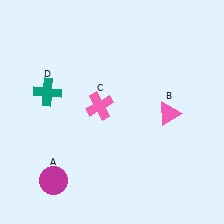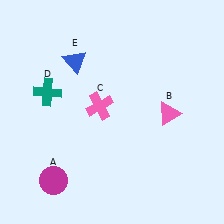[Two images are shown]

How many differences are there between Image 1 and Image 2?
There is 1 difference between the two images.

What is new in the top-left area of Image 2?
A blue triangle (E) was added in the top-left area of Image 2.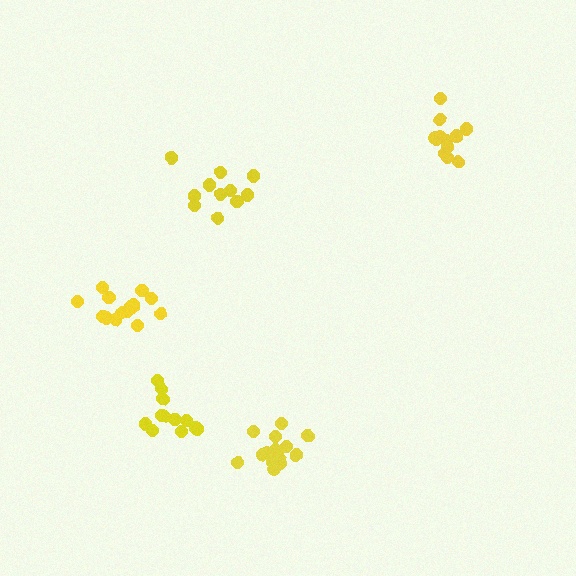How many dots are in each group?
Group 1: 13 dots, Group 2: 11 dots, Group 3: 15 dots, Group 4: 12 dots, Group 5: 16 dots (67 total).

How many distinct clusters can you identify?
There are 5 distinct clusters.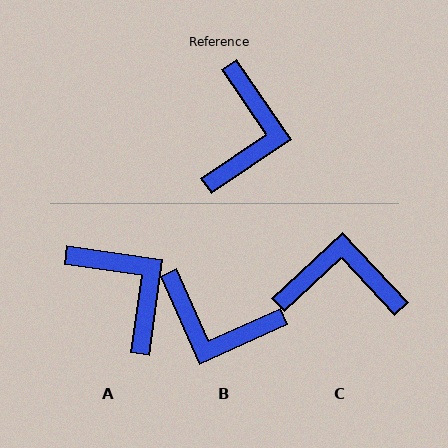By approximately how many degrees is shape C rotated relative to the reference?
Approximately 99 degrees counter-clockwise.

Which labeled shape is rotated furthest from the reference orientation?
B, about 100 degrees away.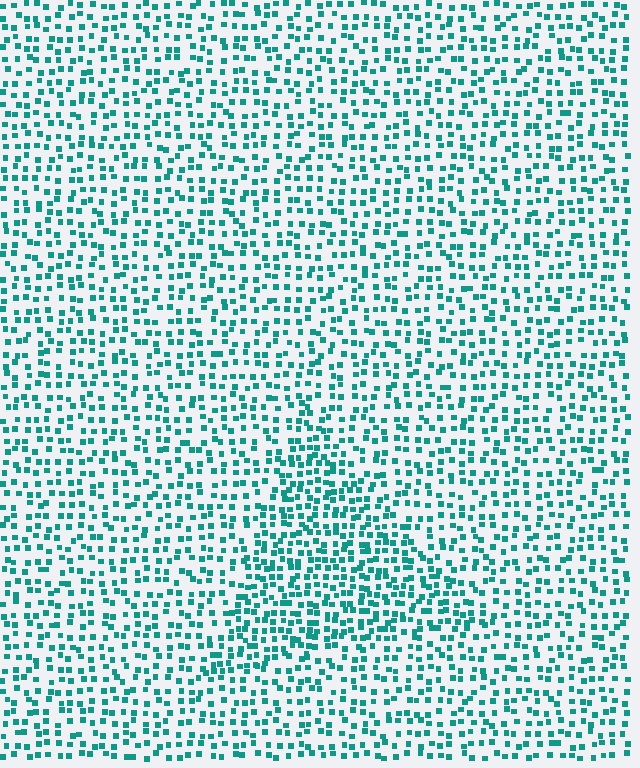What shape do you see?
I see a triangle.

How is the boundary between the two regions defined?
The boundary is defined by a change in element density (approximately 1.6x ratio). All elements are the same color, size, and shape.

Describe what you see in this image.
The image contains small teal elements arranged at two different densities. A triangle-shaped region is visible where the elements are more densely packed than the surrounding area.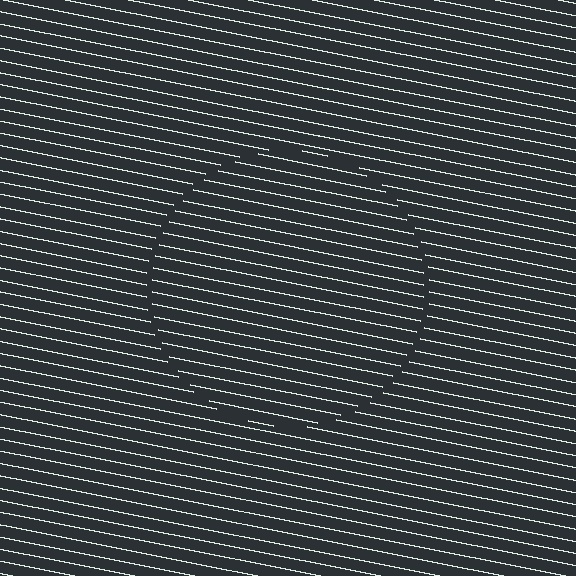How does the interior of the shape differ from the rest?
The interior of the shape contains the same grating, shifted by half a period — the contour is defined by the phase discontinuity where line-ends from the inner and outer gratings abut.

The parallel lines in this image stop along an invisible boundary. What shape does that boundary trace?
An illusory circle. The interior of the shape contains the same grating, shifted by half a period — the contour is defined by the phase discontinuity where line-ends from the inner and outer gratings abut.